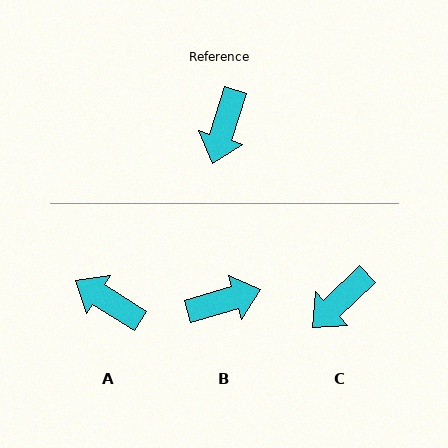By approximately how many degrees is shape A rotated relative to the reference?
Approximately 105 degrees clockwise.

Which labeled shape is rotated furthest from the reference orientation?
B, about 124 degrees away.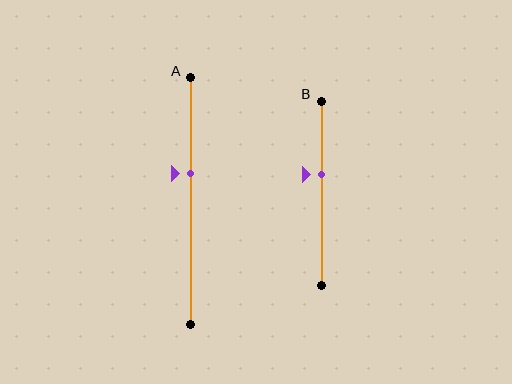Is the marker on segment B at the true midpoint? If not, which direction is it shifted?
No, the marker on segment B is shifted upward by about 10% of the segment length.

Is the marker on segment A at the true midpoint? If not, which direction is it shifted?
No, the marker on segment A is shifted upward by about 11% of the segment length.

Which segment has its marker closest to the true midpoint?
Segment B has its marker closest to the true midpoint.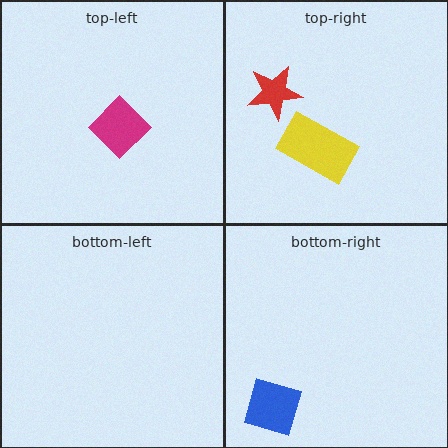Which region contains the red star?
The top-right region.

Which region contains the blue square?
The bottom-right region.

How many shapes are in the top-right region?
2.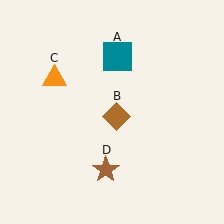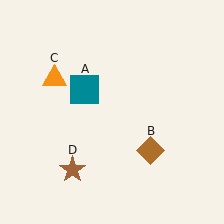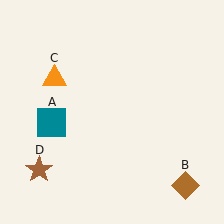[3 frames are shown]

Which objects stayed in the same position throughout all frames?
Orange triangle (object C) remained stationary.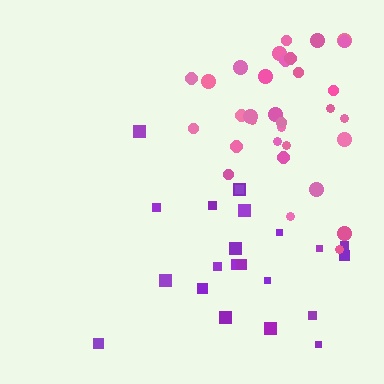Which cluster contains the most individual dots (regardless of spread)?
Pink (32).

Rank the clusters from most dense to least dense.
pink, purple.